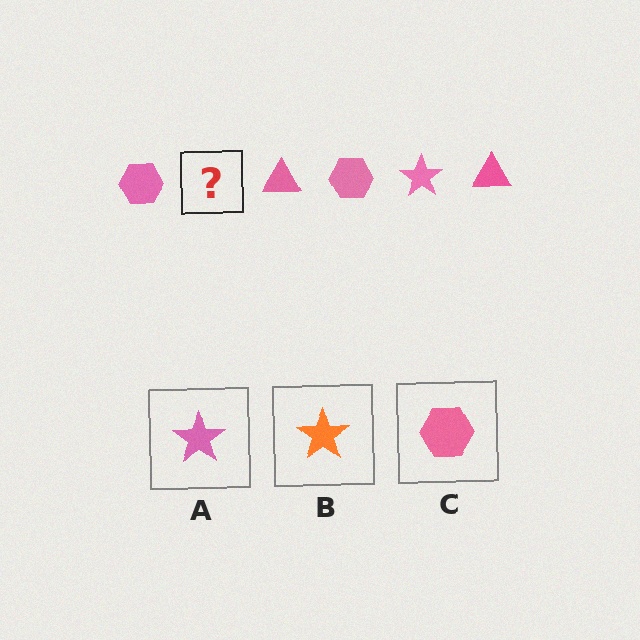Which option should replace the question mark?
Option A.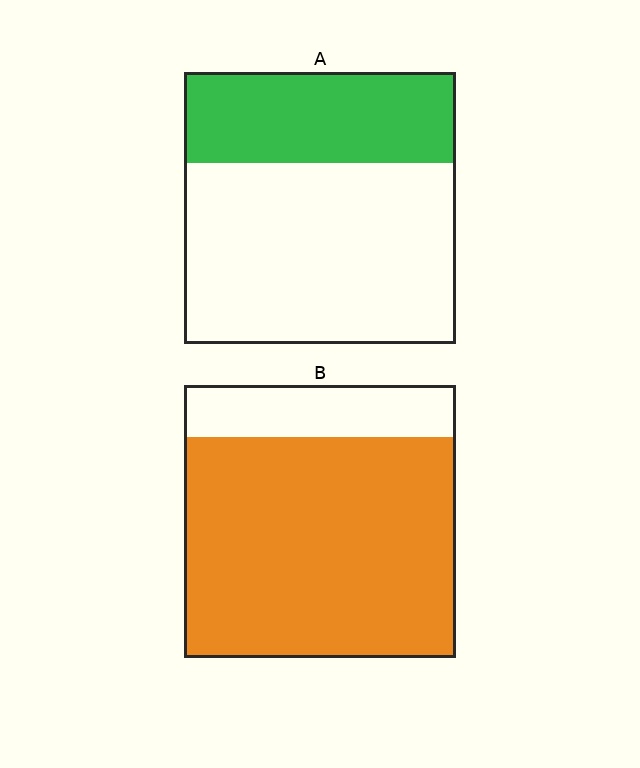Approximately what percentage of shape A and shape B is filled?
A is approximately 35% and B is approximately 80%.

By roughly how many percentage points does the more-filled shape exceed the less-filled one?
By roughly 45 percentage points (B over A).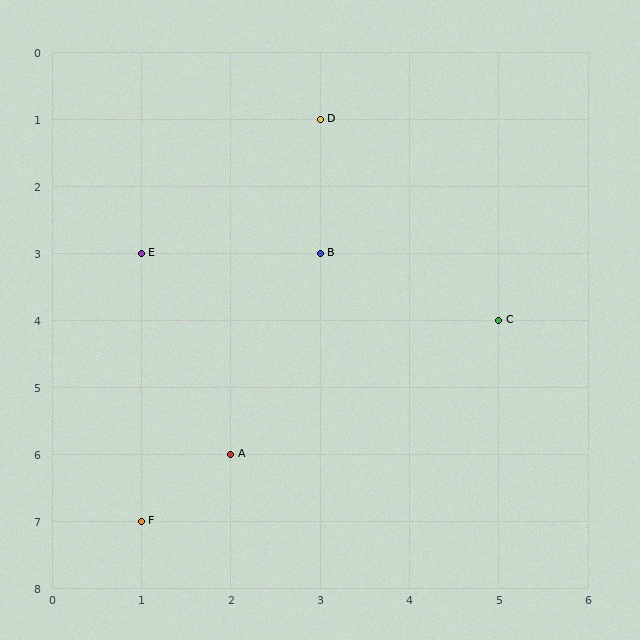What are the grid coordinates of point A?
Point A is at grid coordinates (2, 6).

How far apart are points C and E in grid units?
Points C and E are 4 columns and 1 row apart (about 4.1 grid units diagonally).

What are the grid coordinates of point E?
Point E is at grid coordinates (1, 3).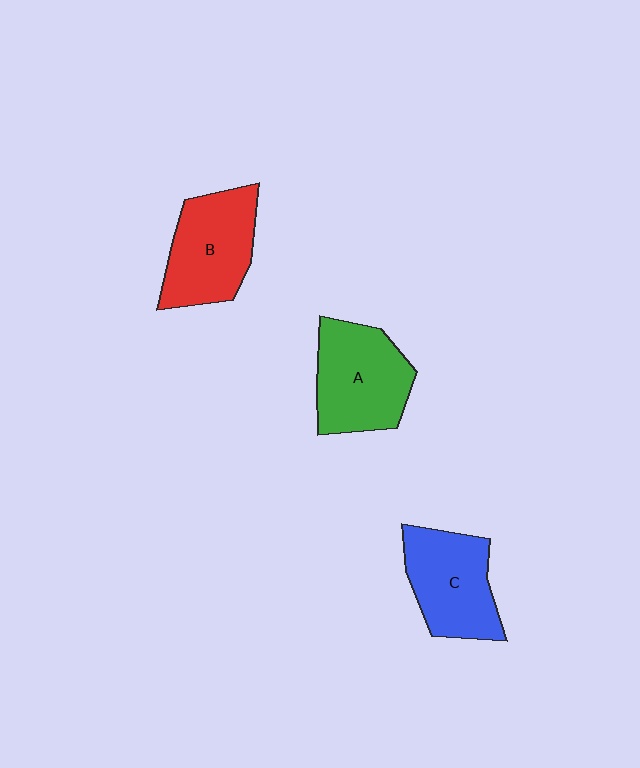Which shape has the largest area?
Shape A (green).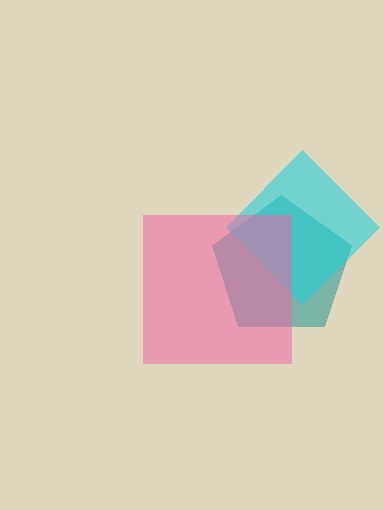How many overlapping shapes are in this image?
There are 3 overlapping shapes in the image.